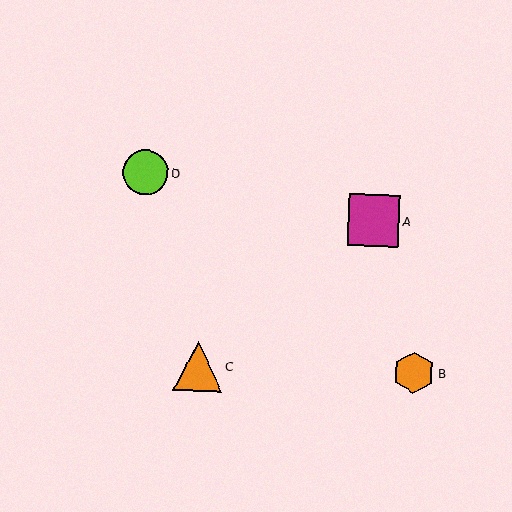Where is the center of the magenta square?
The center of the magenta square is at (374, 221).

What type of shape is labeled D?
Shape D is a lime circle.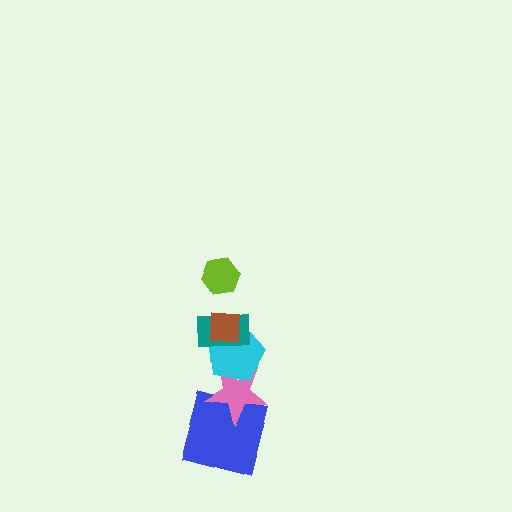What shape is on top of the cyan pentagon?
The teal rectangle is on top of the cyan pentagon.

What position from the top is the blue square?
The blue square is 6th from the top.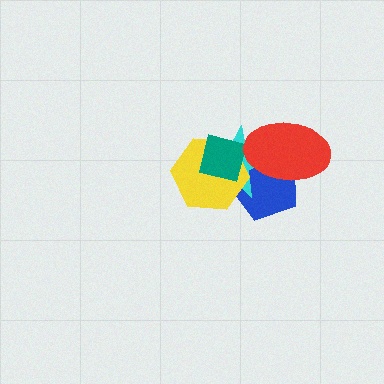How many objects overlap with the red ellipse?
2 objects overlap with the red ellipse.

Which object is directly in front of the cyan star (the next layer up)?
The yellow hexagon is directly in front of the cyan star.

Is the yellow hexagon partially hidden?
Yes, it is partially covered by another shape.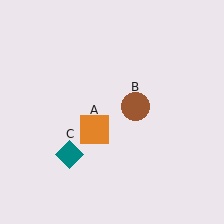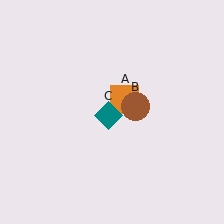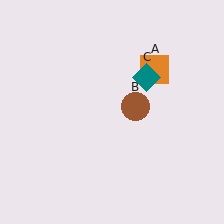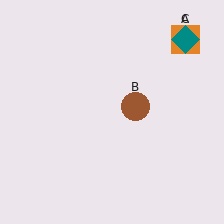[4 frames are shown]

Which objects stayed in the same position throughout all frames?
Brown circle (object B) remained stationary.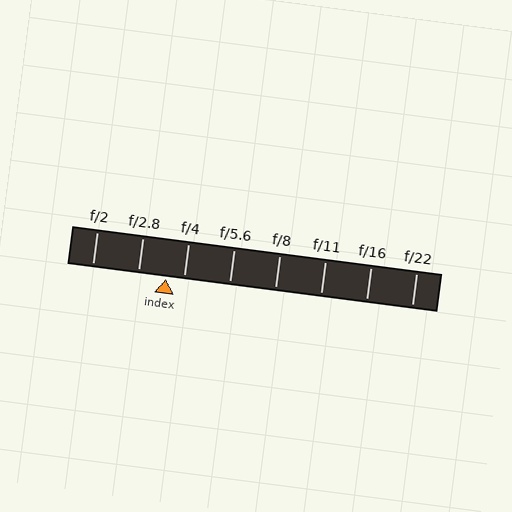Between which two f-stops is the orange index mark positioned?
The index mark is between f/2.8 and f/4.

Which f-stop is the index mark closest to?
The index mark is closest to f/4.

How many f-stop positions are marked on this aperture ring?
There are 8 f-stop positions marked.